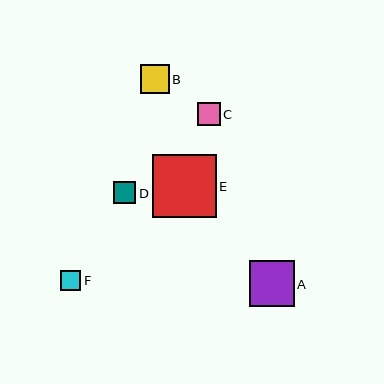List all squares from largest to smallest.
From largest to smallest: E, A, B, C, D, F.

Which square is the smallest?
Square F is the smallest with a size of approximately 20 pixels.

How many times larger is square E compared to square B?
Square E is approximately 2.2 times the size of square B.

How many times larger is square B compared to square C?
Square B is approximately 1.2 times the size of square C.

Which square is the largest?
Square E is the largest with a size of approximately 64 pixels.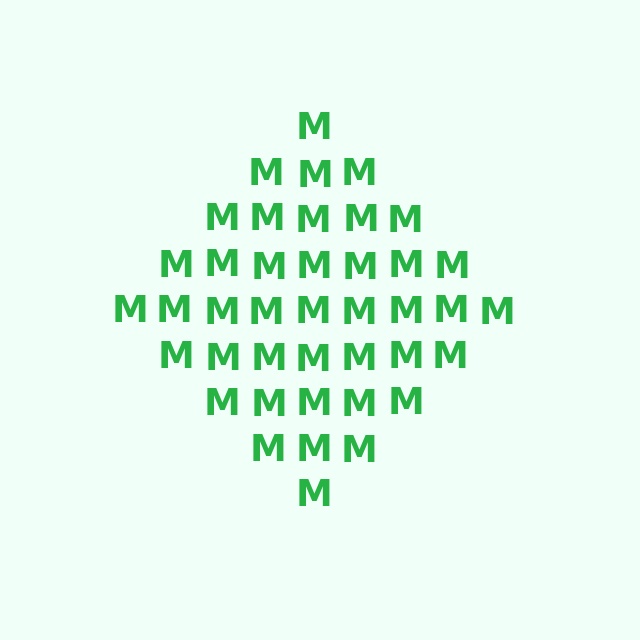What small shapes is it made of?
It is made of small letter M's.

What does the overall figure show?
The overall figure shows a diamond.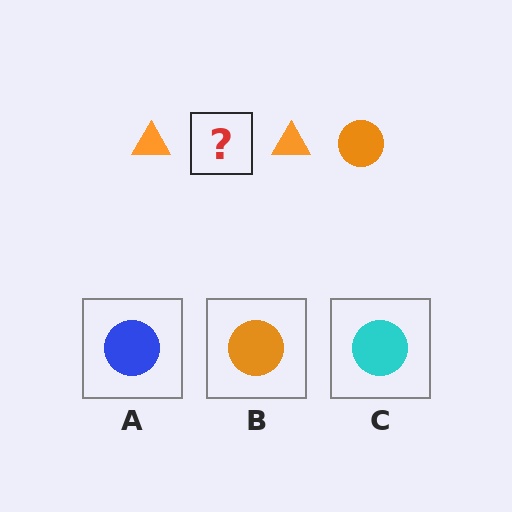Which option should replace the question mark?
Option B.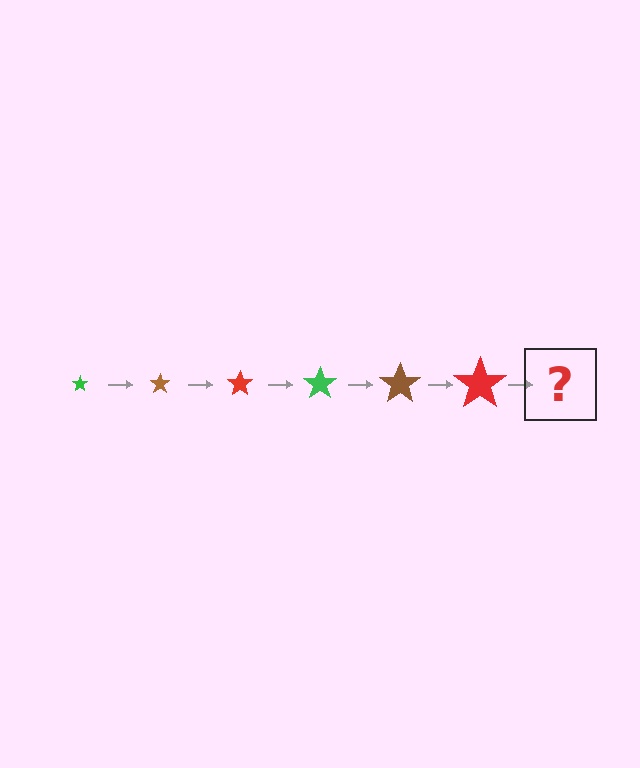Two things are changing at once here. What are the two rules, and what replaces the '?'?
The two rules are that the star grows larger each step and the color cycles through green, brown, and red. The '?' should be a green star, larger than the previous one.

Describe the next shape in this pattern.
It should be a green star, larger than the previous one.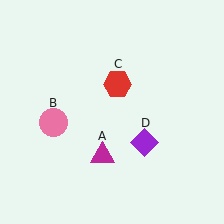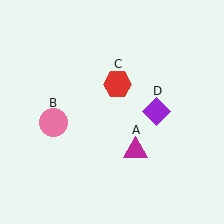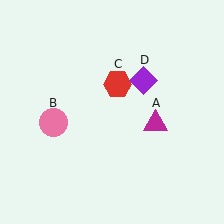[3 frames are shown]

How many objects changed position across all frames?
2 objects changed position: magenta triangle (object A), purple diamond (object D).